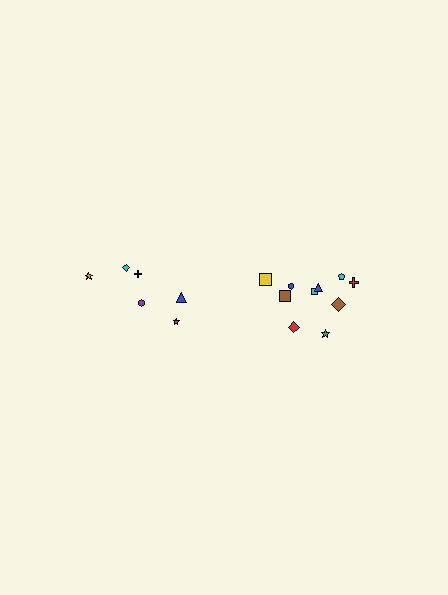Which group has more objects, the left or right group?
The right group.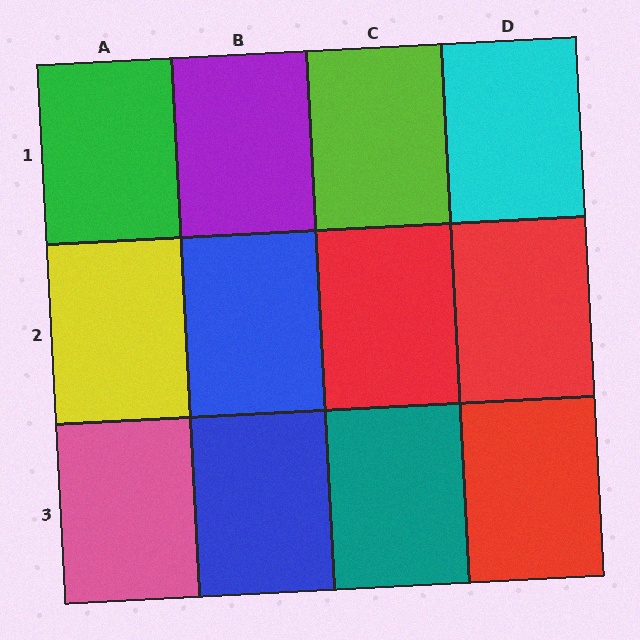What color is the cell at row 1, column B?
Purple.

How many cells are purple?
1 cell is purple.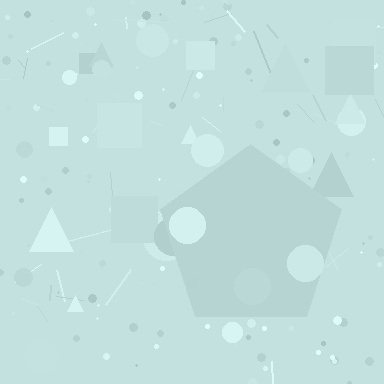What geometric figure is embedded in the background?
A pentagon is embedded in the background.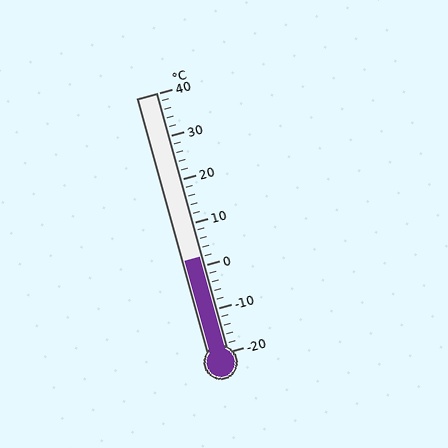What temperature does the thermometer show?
The thermometer shows approximately 2°C.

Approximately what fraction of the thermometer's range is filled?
The thermometer is filled to approximately 35% of its range.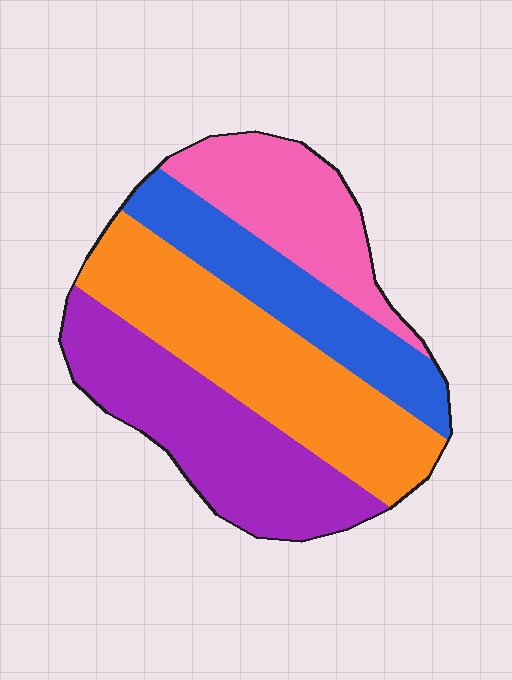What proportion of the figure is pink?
Pink takes up about one fifth (1/5) of the figure.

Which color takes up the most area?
Orange, at roughly 35%.